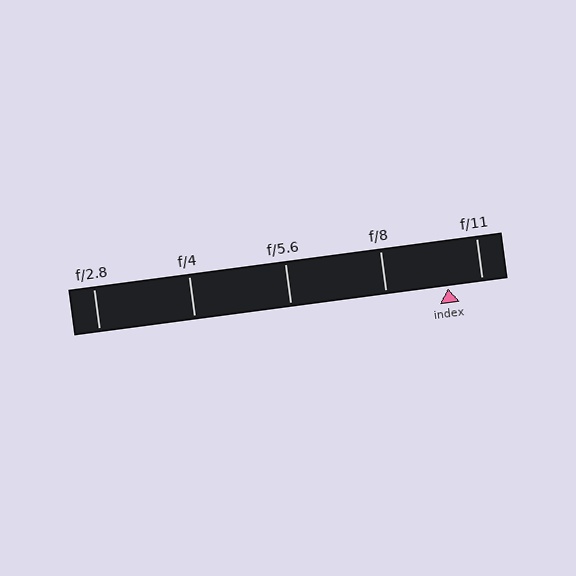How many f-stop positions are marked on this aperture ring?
There are 5 f-stop positions marked.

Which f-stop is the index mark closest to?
The index mark is closest to f/11.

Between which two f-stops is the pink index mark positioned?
The index mark is between f/8 and f/11.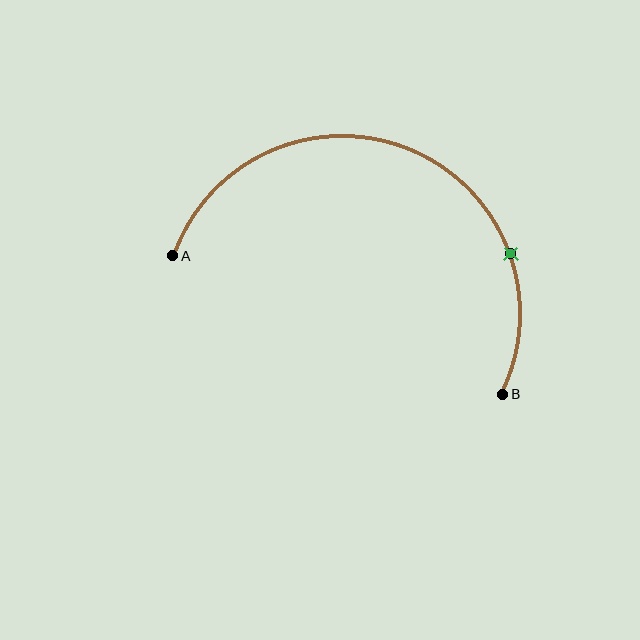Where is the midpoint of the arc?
The arc midpoint is the point on the curve farthest from the straight line joining A and B. It sits above that line.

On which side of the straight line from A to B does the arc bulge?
The arc bulges above the straight line connecting A and B.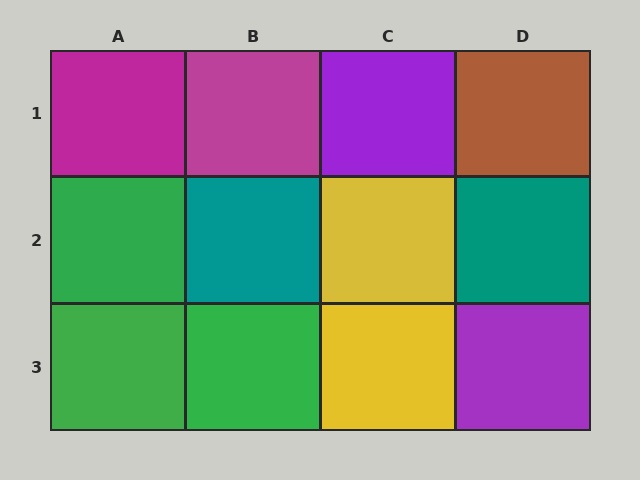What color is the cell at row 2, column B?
Teal.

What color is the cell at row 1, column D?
Brown.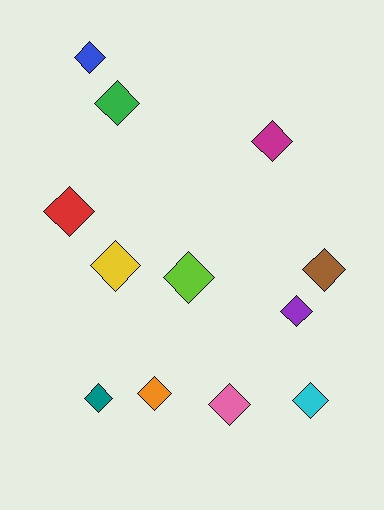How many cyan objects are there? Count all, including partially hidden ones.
There is 1 cyan object.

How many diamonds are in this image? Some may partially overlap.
There are 12 diamonds.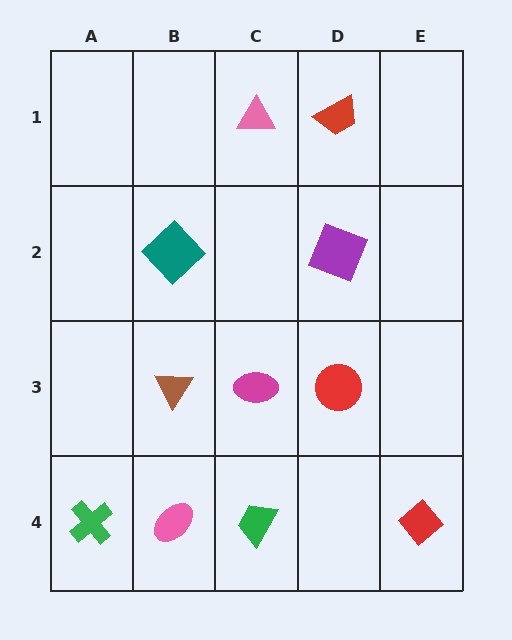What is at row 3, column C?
A magenta ellipse.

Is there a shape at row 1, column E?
No, that cell is empty.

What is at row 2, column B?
A teal diamond.